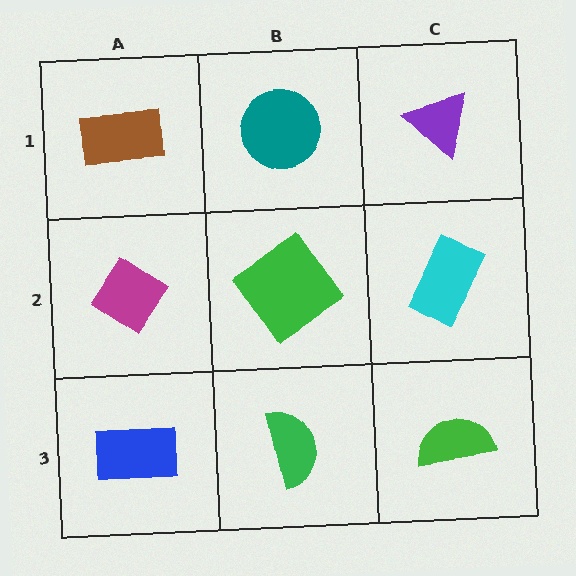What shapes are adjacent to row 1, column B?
A green diamond (row 2, column B), a brown rectangle (row 1, column A), a purple triangle (row 1, column C).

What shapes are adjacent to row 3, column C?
A cyan rectangle (row 2, column C), a green semicircle (row 3, column B).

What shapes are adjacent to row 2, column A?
A brown rectangle (row 1, column A), a blue rectangle (row 3, column A), a green diamond (row 2, column B).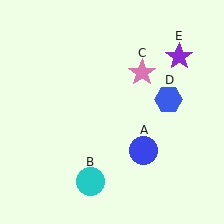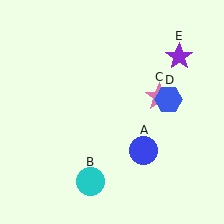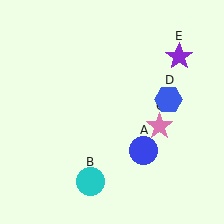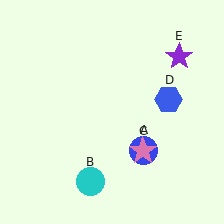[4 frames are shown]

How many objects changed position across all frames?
1 object changed position: pink star (object C).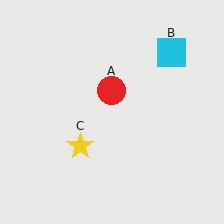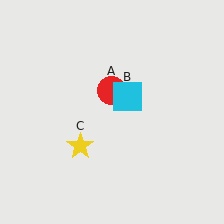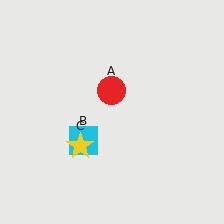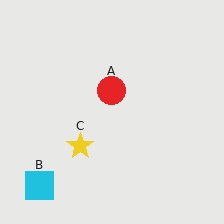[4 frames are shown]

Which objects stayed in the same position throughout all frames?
Red circle (object A) and yellow star (object C) remained stationary.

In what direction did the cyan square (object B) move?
The cyan square (object B) moved down and to the left.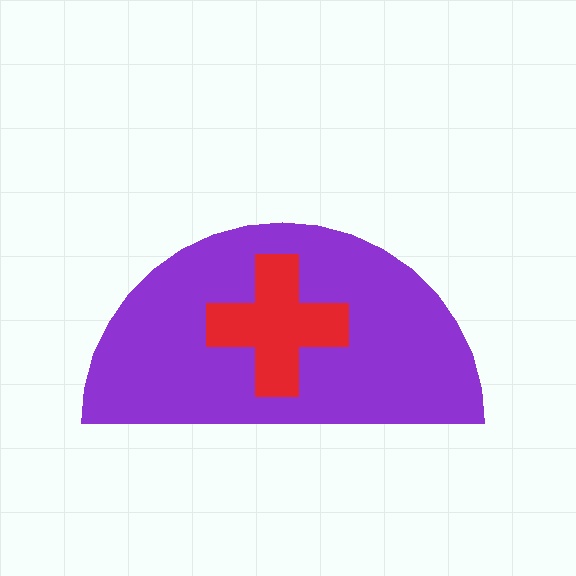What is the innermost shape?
The red cross.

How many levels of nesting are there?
2.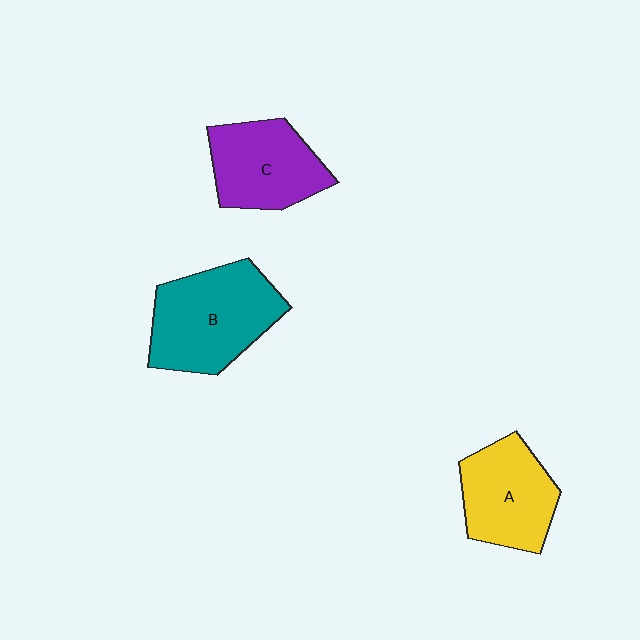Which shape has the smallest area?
Shape C (purple).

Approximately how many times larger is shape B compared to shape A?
Approximately 1.3 times.